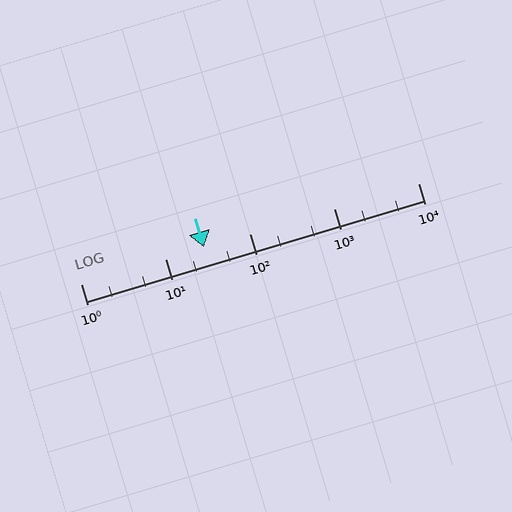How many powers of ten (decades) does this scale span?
The scale spans 4 decades, from 1 to 10000.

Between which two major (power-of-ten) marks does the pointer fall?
The pointer is between 10 and 100.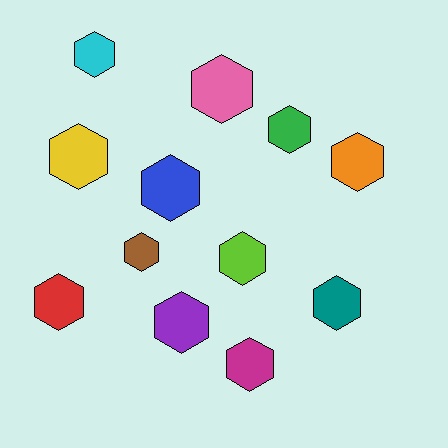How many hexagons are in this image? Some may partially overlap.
There are 12 hexagons.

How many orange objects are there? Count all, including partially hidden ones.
There is 1 orange object.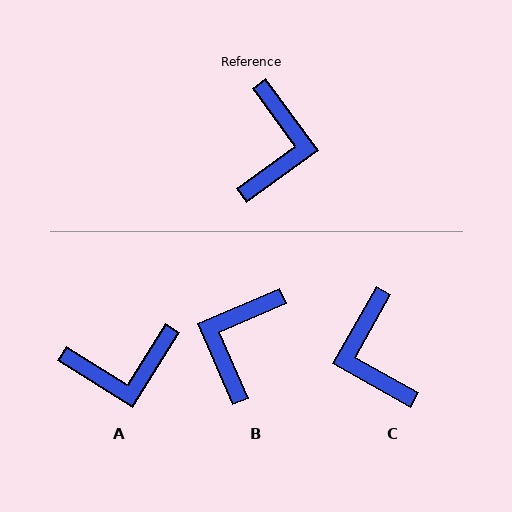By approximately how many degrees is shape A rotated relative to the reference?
Approximately 68 degrees clockwise.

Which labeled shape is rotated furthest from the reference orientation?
B, about 167 degrees away.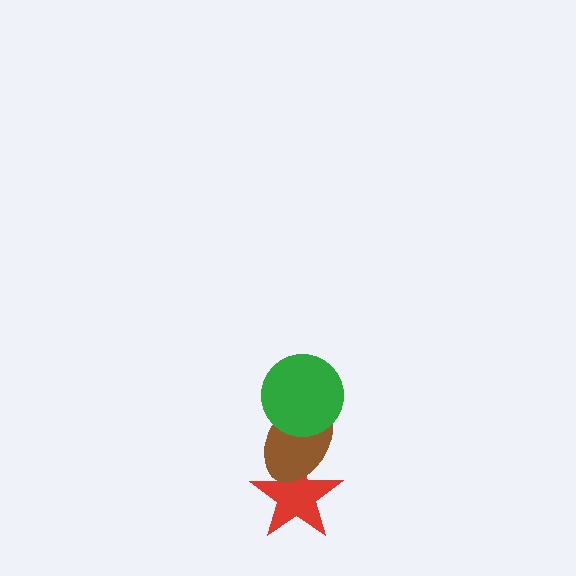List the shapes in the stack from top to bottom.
From top to bottom: the green circle, the brown ellipse, the red star.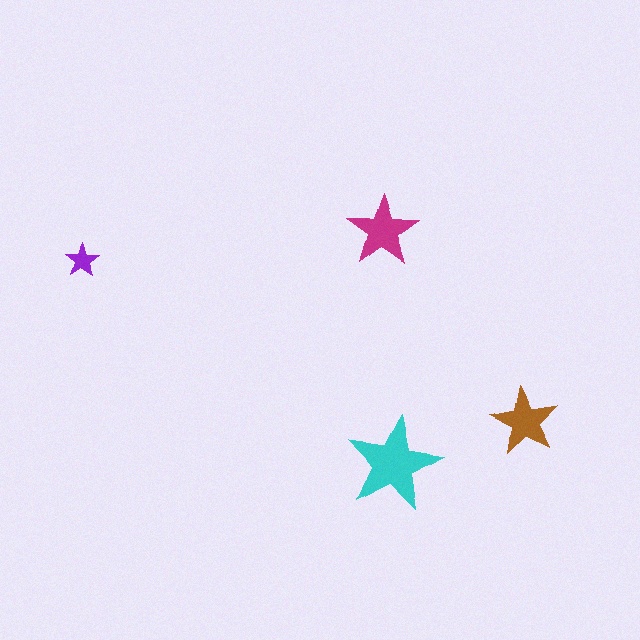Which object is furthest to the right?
The brown star is rightmost.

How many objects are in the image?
There are 4 objects in the image.